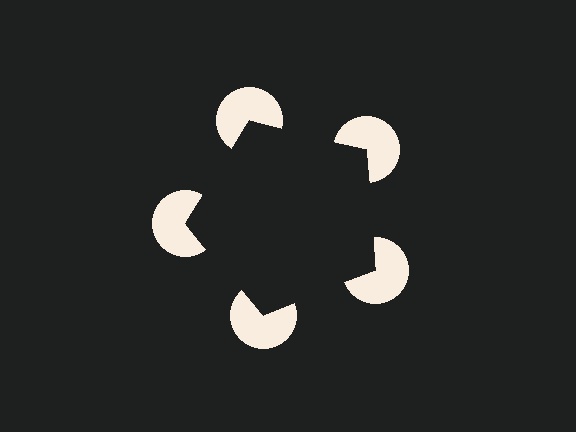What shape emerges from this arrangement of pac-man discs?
An illusory pentagon — its edges are inferred from the aligned wedge cuts in the pac-man discs, not physically drawn.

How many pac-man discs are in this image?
There are 5 — one at each vertex of the illusory pentagon.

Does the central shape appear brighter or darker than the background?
It typically appears slightly darker than the background, even though no actual brightness change is drawn.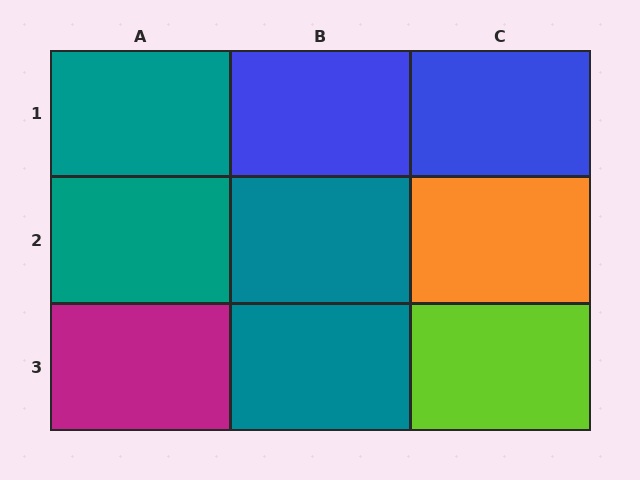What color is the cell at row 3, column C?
Lime.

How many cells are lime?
1 cell is lime.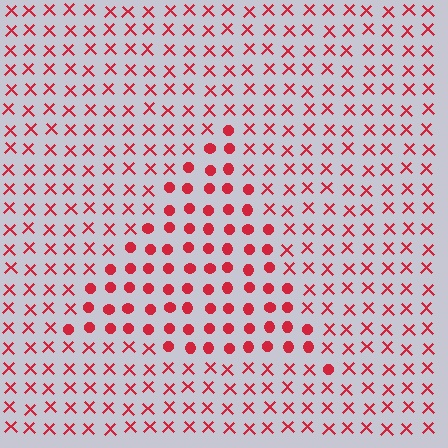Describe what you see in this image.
The image is filled with small red elements arranged in a uniform grid. A triangle-shaped region contains circles, while the surrounding area contains X marks. The boundary is defined purely by the change in element shape.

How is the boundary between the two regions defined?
The boundary is defined by a change in element shape: circles inside vs. X marks outside. All elements share the same color and spacing.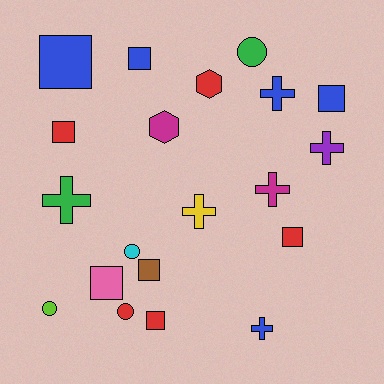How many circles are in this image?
There are 4 circles.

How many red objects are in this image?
There are 5 red objects.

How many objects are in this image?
There are 20 objects.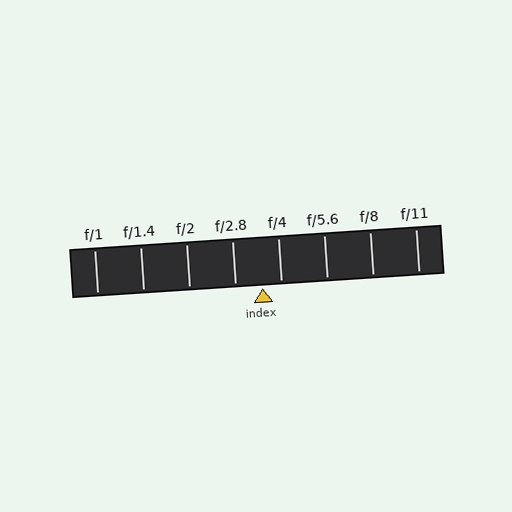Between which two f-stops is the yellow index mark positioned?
The index mark is between f/2.8 and f/4.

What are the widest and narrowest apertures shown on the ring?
The widest aperture shown is f/1 and the narrowest is f/11.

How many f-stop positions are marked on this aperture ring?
There are 8 f-stop positions marked.